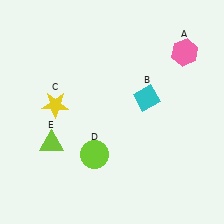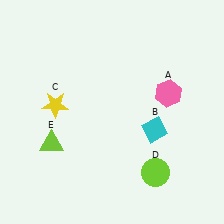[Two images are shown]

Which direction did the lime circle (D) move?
The lime circle (D) moved right.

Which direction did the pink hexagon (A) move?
The pink hexagon (A) moved down.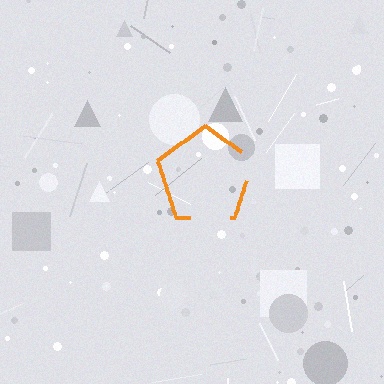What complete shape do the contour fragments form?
The contour fragments form a pentagon.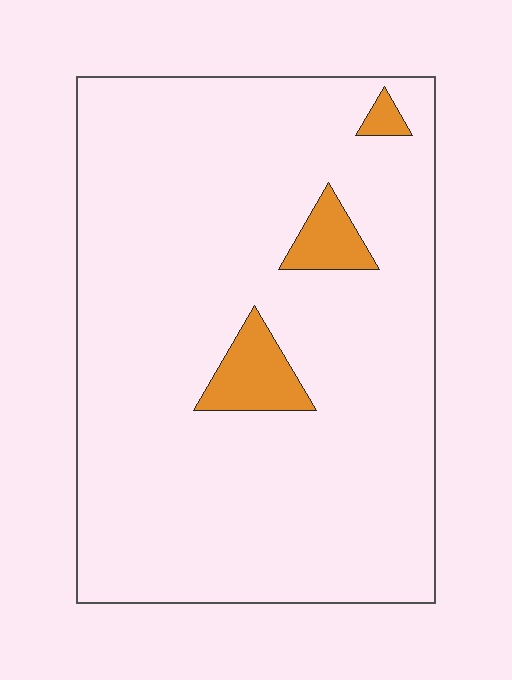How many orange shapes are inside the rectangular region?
3.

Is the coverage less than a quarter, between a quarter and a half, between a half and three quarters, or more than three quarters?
Less than a quarter.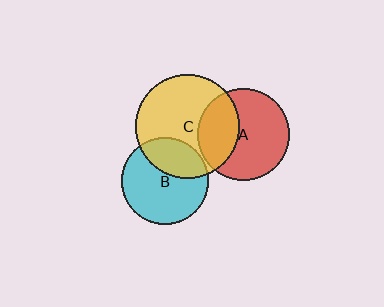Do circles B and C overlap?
Yes.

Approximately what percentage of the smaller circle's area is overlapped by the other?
Approximately 30%.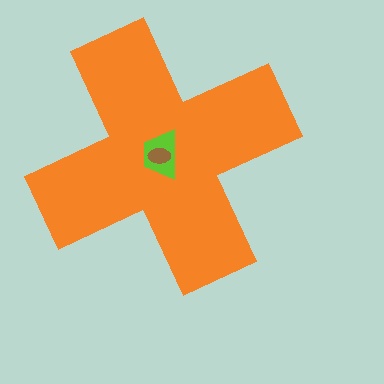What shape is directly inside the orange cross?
The lime trapezoid.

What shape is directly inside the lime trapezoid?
The brown ellipse.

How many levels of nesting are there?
3.